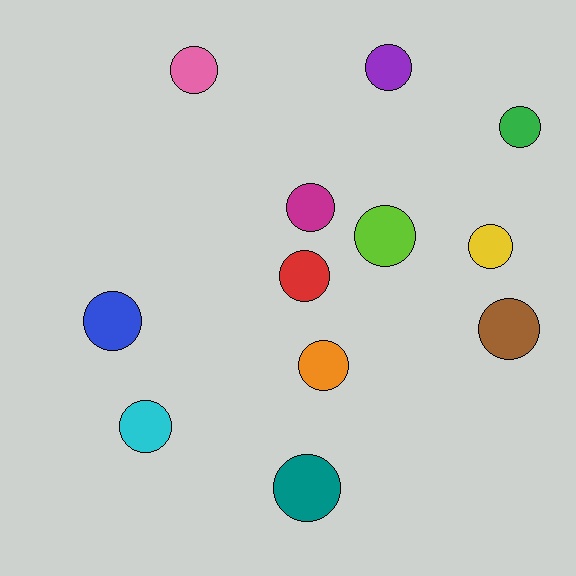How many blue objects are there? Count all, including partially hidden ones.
There is 1 blue object.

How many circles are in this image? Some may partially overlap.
There are 12 circles.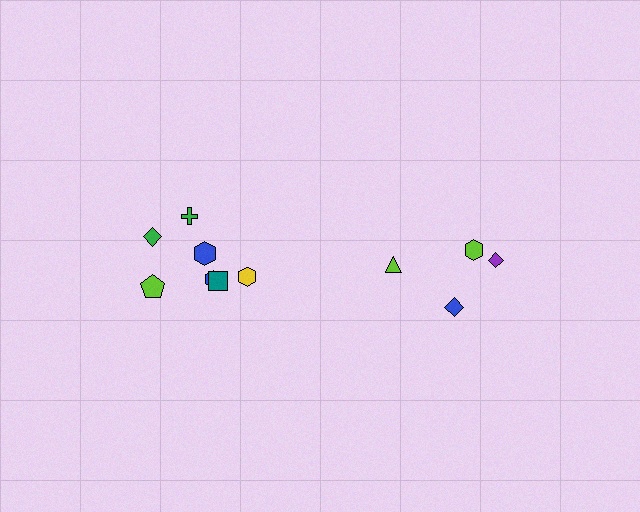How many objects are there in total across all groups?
There are 11 objects.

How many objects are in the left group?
There are 7 objects.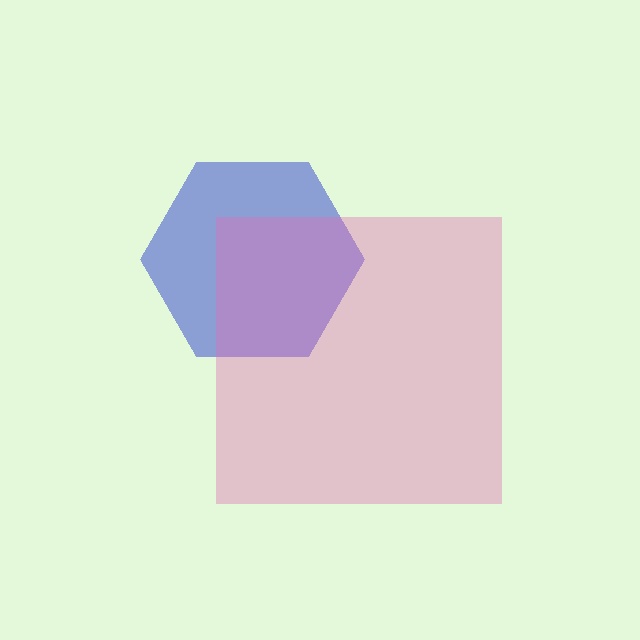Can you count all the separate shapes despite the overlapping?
Yes, there are 2 separate shapes.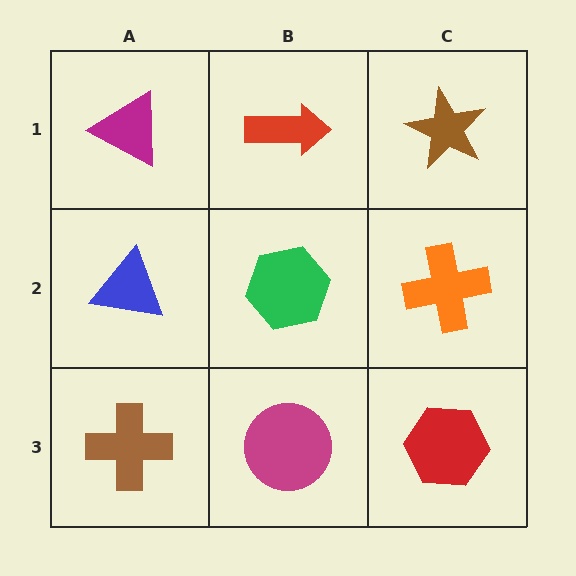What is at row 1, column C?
A brown star.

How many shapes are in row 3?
3 shapes.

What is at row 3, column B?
A magenta circle.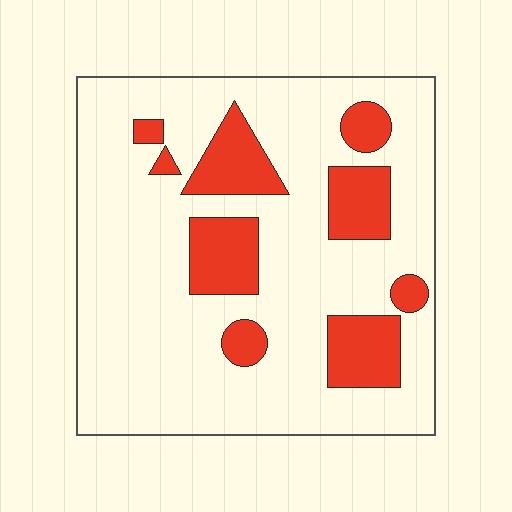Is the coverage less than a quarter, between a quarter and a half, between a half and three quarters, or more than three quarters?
Less than a quarter.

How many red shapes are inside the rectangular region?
9.